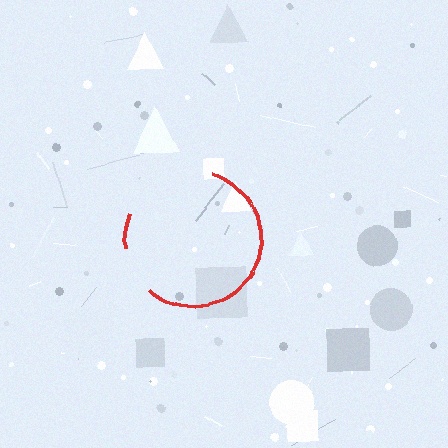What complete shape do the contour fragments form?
The contour fragments form a circle.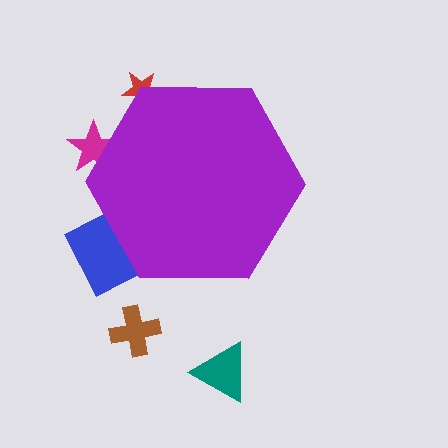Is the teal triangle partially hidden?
No, the teal triangle is fully visible.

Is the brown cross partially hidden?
No, the brown cross is fully visible.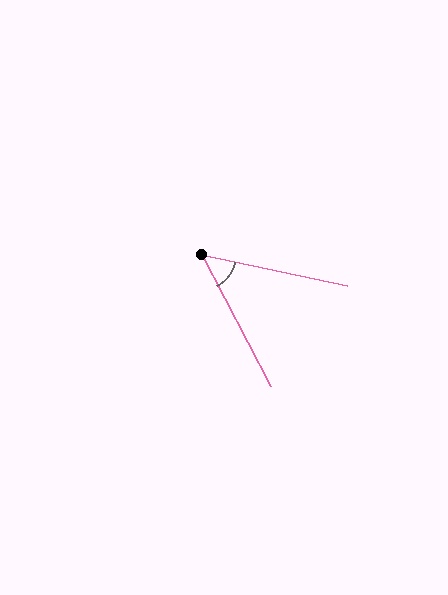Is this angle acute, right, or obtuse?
It is acute.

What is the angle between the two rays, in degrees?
Approximately 51 degrees.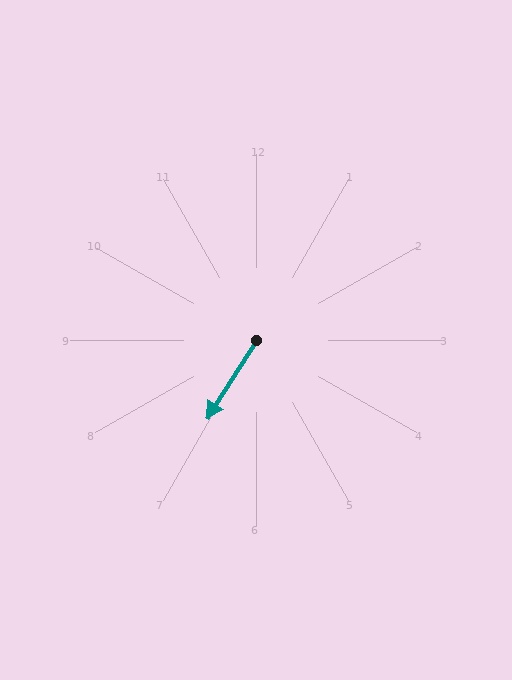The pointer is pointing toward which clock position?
Roughly 7 o'clock.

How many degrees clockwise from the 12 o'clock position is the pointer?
Approximately 212 degrees.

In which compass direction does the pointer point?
Southwest.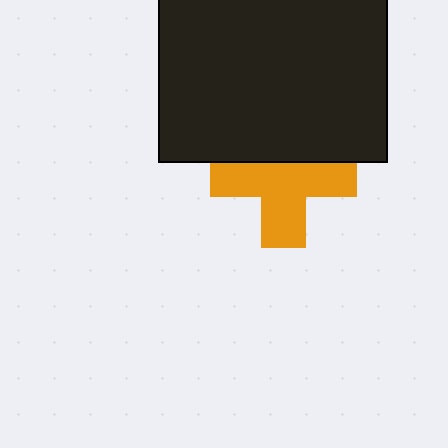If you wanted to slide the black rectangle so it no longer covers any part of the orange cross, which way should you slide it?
Slide it up — that is the most direct way to separate the two shapes.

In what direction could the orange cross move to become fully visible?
The orange cross could move down. That would shift it out from behind the black rectangle entirely.